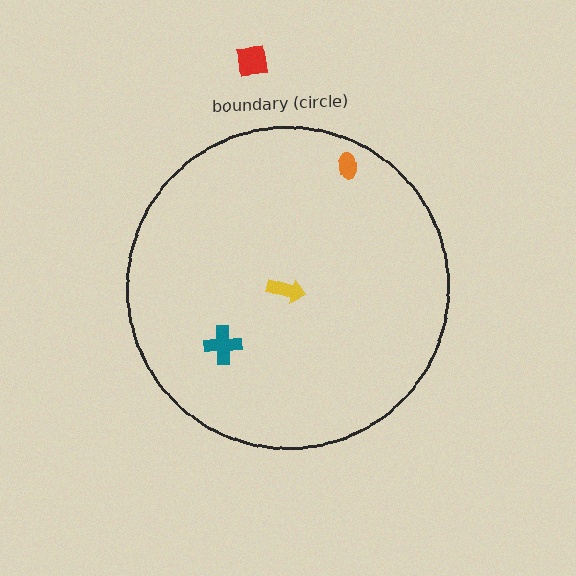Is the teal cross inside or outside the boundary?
Inside.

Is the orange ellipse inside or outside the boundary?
Inside.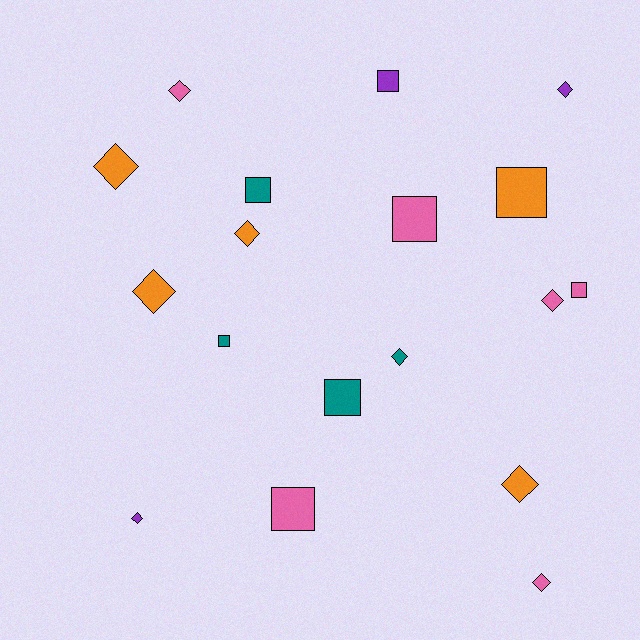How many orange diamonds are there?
There are 4 orange diamonds.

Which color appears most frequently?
Pink, with 6 objects.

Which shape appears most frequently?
Diamond, with 10 objects.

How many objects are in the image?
There are 18 objects.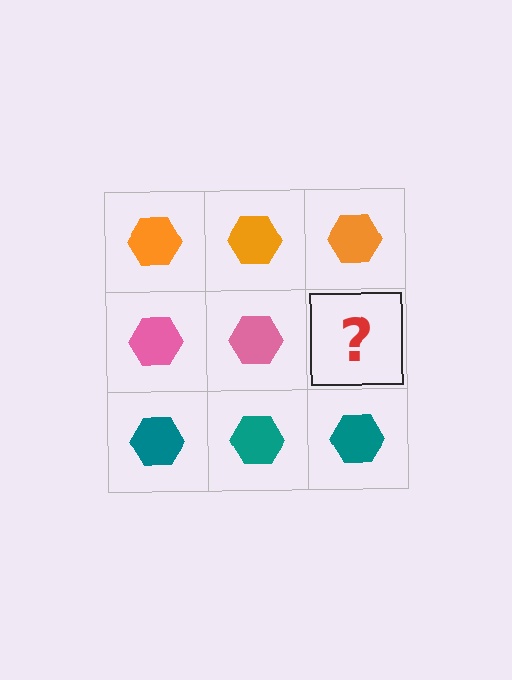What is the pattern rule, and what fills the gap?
The rule is that each row has a consistent color. The gap should be filled with a pink hexagon.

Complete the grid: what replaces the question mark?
The question mark should be replaced with a pink hexagon.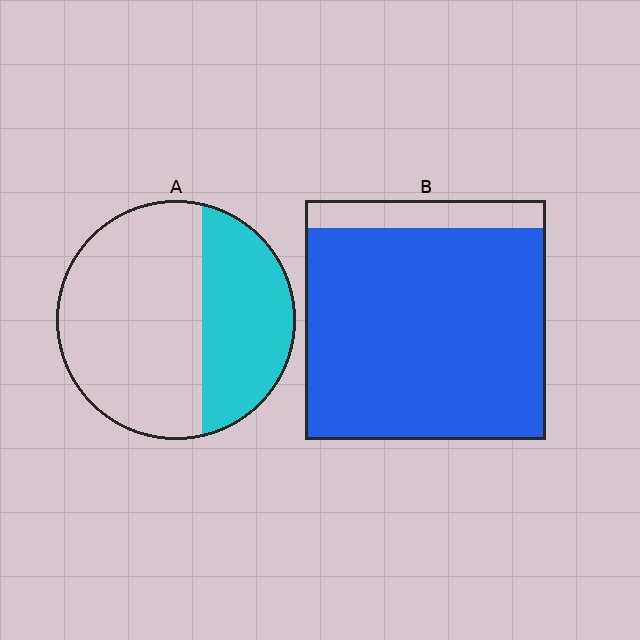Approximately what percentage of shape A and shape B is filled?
A is approximately 35% and B is approximately 90%.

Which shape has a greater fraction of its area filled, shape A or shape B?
Shape B.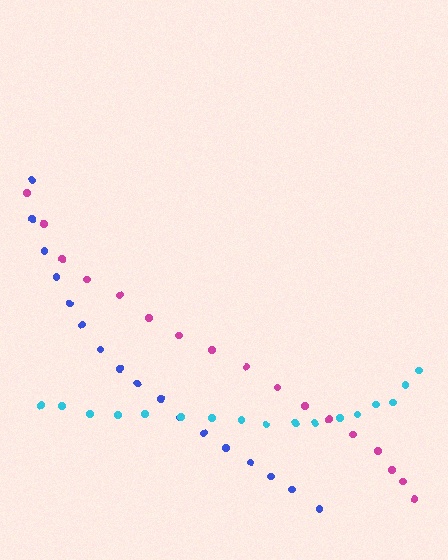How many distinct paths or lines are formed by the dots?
There are 3 distinct paths.